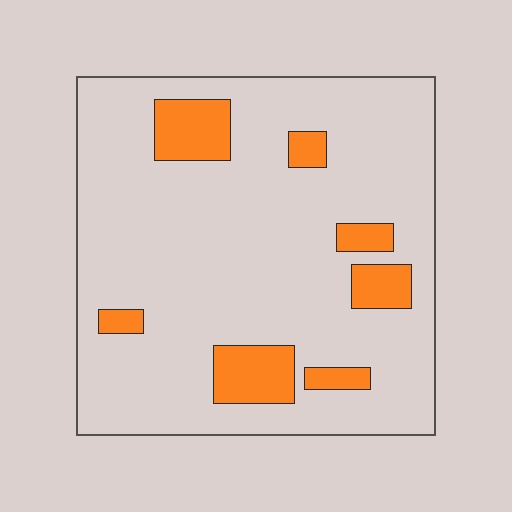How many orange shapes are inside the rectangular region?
7.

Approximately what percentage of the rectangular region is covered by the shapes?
Approximately 15%.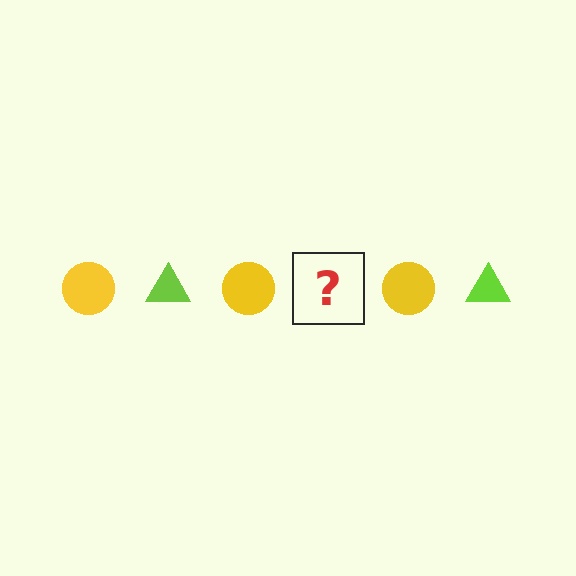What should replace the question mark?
The question mark should be replaced with a lime triangle.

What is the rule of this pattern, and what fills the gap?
The rule is that the pattern alternates between yellow circle and lime triangle. The gap should be filled with a lime triangle.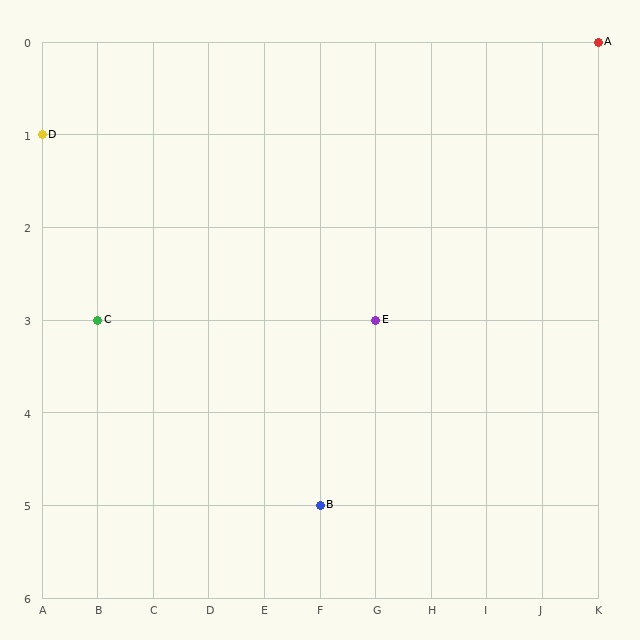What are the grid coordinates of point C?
Point C is at grid coordinates (B, 3).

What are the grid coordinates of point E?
Point E is at grid coordinates (G, 3).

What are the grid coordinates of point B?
Point B is at grid coordinates (F, 5).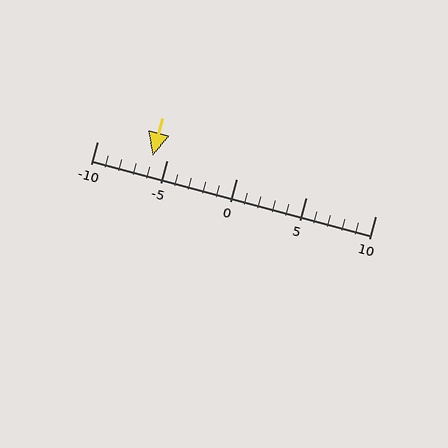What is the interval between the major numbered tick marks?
The major tick marks are spaced 5 units apart.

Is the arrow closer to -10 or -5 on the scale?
The arrow is closer to -5.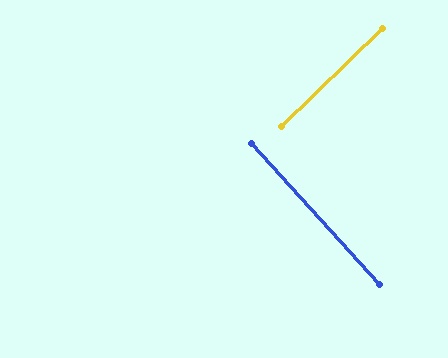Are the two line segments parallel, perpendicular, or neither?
Perpendicular — they meet at approximately 88°.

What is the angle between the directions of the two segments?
Approximately 88 degrees.